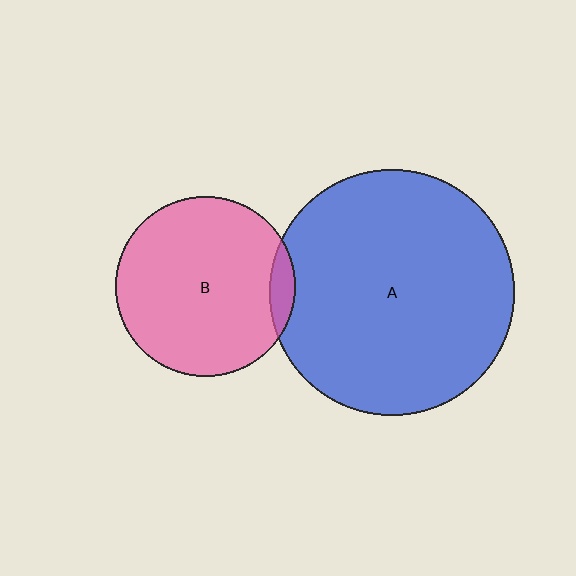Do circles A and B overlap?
Yes.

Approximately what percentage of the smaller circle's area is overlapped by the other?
Approximately 5%.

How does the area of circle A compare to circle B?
Approximately 1.9 times.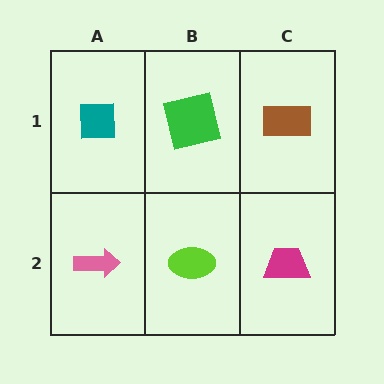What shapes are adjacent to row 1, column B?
A lime ellipse (row 2, column B), a teal square (row 1, column A), a brown rectangle (row 1, column C).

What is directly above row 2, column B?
A green square.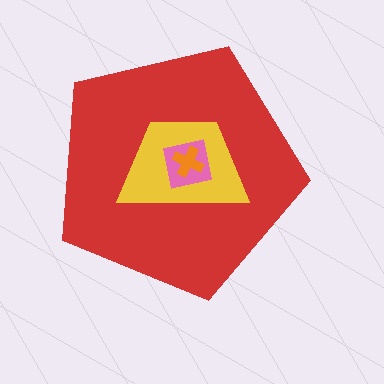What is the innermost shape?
The orange cross.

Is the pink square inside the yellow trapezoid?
Yes.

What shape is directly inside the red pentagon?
The yellow trapezoid.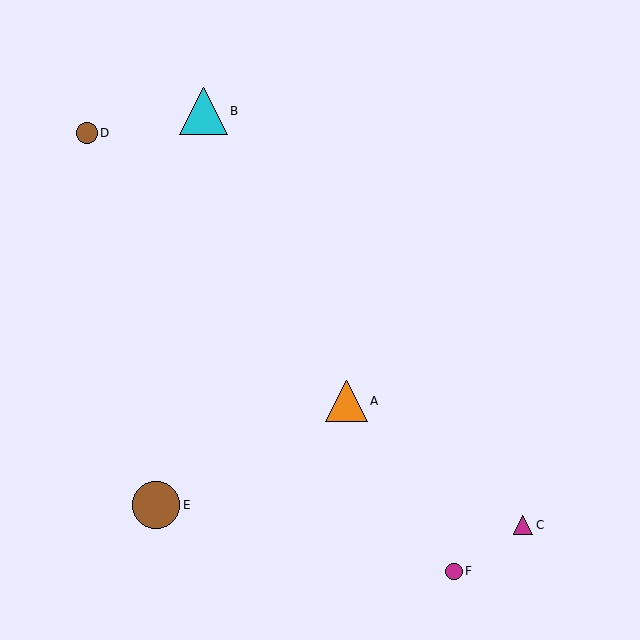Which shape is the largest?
The cyan triangle (labeled B) is the largest.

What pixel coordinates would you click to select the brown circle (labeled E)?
Click at (156, 505) to select the brown circle E.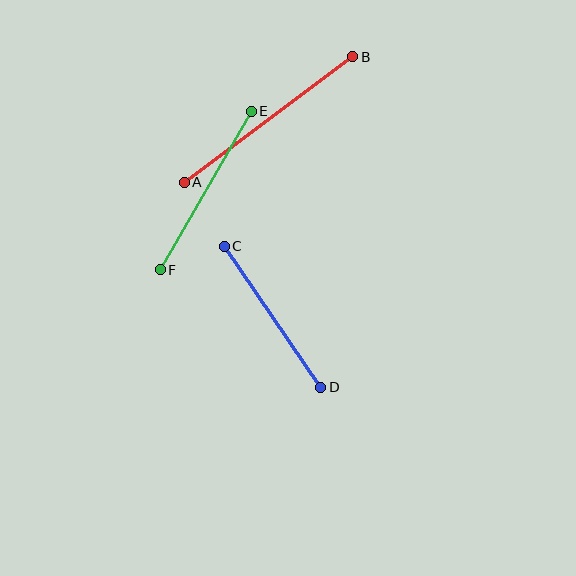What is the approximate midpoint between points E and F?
The midpoint is at approximately (206, 190) pixels.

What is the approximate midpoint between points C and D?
The midpoint is at approximately (272, 317) pixels.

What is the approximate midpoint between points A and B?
The midpoint is at approximately (268, 119) pixels.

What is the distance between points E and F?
The distance is approximately 183 pixels.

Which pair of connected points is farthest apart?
Points A and B are farthest apart.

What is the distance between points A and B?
The distance is approximately 211 pixels.